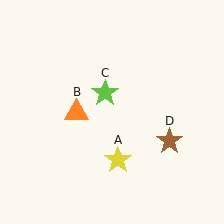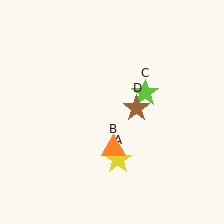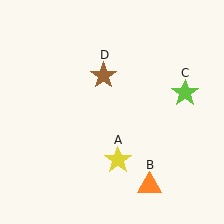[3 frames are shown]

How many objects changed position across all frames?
3 objects changed position: orange triangle (object B), lime star (object C), brown star (object D).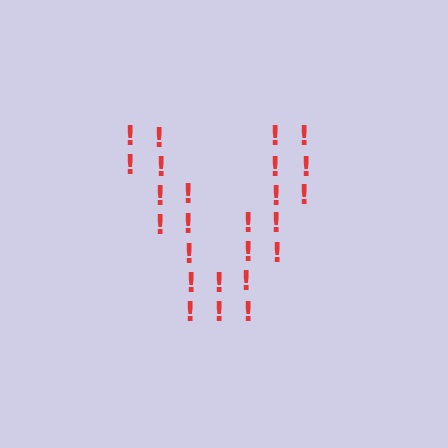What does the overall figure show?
The overall figure shows the letter V.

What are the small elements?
The small elements are exclamation marks.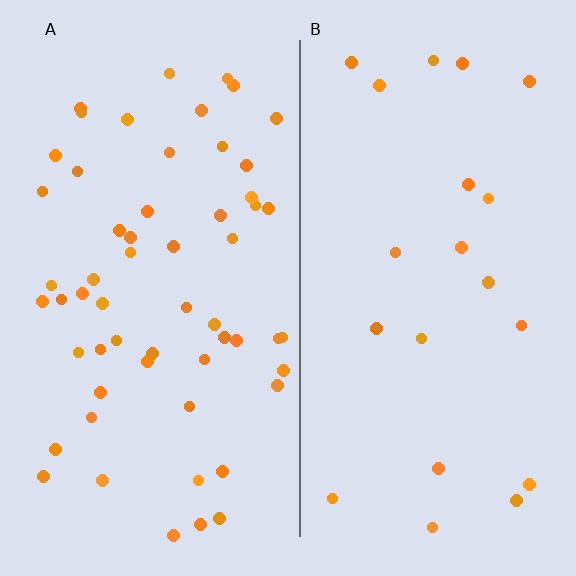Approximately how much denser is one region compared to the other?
Approximately 2.8× — region A over region B.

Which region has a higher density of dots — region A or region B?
A (the left).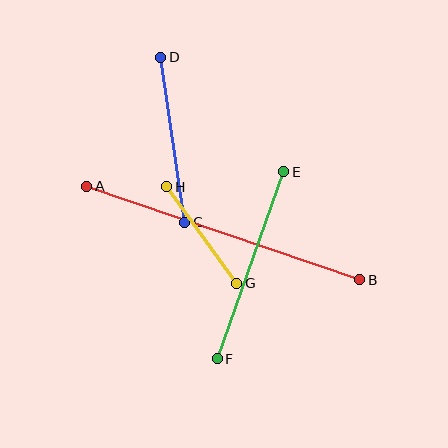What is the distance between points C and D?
The distance is approximately 166 pixels.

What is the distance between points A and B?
The distance is approximately 289 pixels.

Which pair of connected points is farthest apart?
Points A and B are farthest apart.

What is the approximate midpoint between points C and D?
The midpoint is at approximately (173, 140) pixels.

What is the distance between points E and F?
The distance is approximately 198 pixels.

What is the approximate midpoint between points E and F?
The midpoint is at approximately (251, 265) pixels.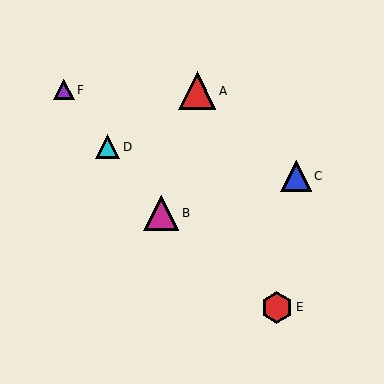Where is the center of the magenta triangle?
The center of the magenta triangle is at (161, 213).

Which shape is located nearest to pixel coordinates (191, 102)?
The red triangle (labeled A) at (197, 91) is nearest to that location.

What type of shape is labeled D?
Shape D is a cyan triangle.